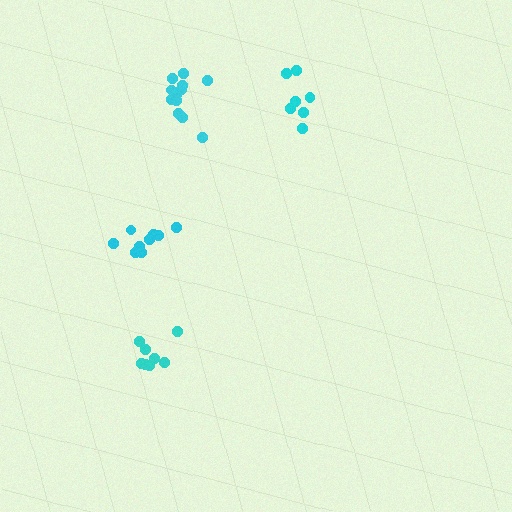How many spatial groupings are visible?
There are 4 spatial groupings.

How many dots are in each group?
Group 1: 9 dots, Group 2: 7 dots, Group 3: 12 dots, Group 4: 8 dots (36 total).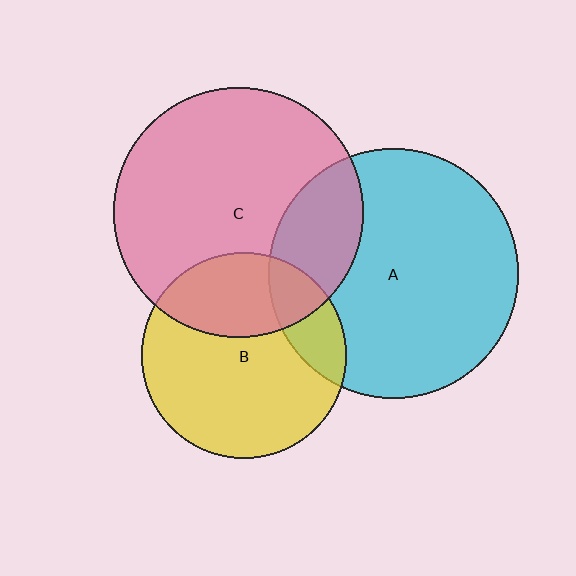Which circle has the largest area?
Circle A (cyan).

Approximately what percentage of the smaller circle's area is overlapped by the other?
Approximately 30%.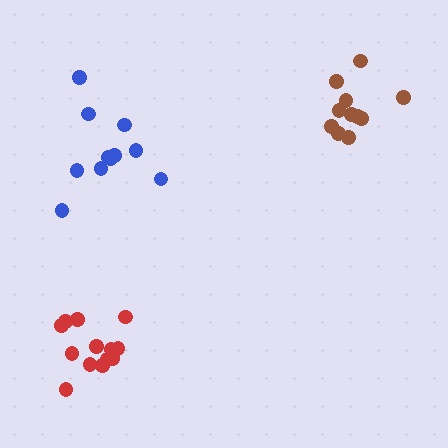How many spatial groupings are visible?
There are 3 spatial groupings.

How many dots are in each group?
Group 1: 11 dots, Group 2: 11 dots, Group 3: 13 dots (35 total).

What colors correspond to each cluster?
The clusters are colored: brown, blue, red.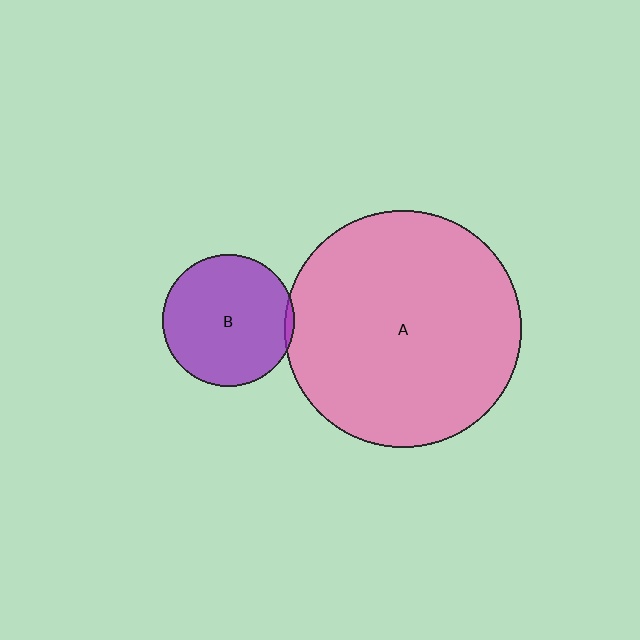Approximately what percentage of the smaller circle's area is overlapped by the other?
Approximately 5%.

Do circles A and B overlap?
Yes.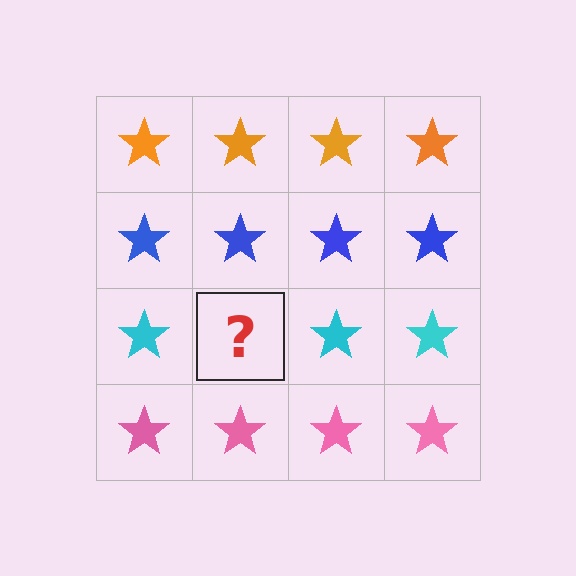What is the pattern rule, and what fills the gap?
The rule is that each row has a consistent color. The gap should be filled with a cyan star.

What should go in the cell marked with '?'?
The missing cell should contain a cyan star.